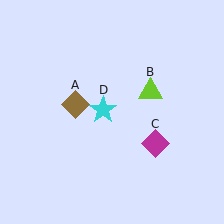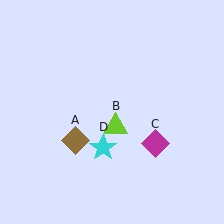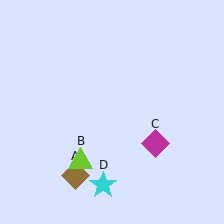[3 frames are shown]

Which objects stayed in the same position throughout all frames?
Magenta diamond (object C) remained stationary.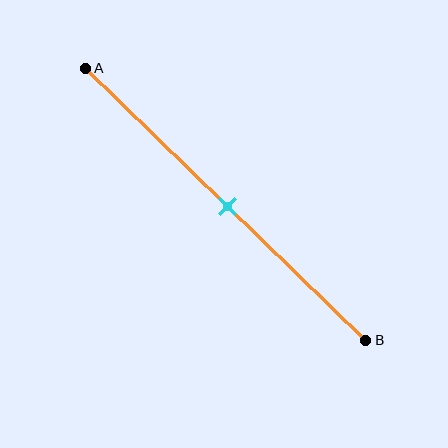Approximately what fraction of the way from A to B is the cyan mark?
The cyan mark is approximately 50% of the way from A to B.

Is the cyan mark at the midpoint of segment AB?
Yes, the mark is approximately at the midpoint.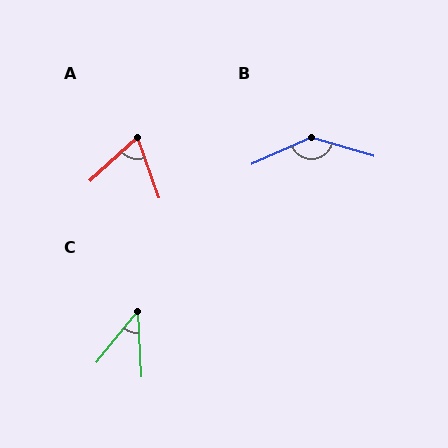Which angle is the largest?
B, at approximately 140 degrees.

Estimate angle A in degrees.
Approximately 66 degrees.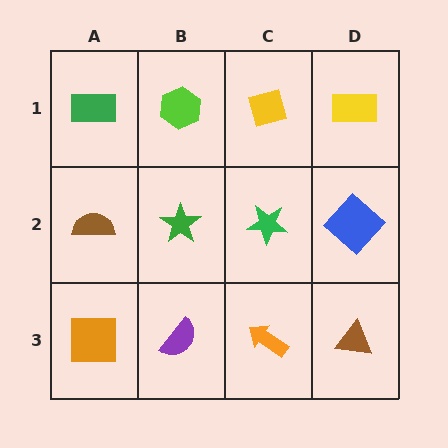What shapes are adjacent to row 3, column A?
A brown semicircle (row 2, column A), a purple semicircle (row 3, column B).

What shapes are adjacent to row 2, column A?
A green rectangle (row 1, column A), an orange square (row 3, column A), a green star (row 2, column B).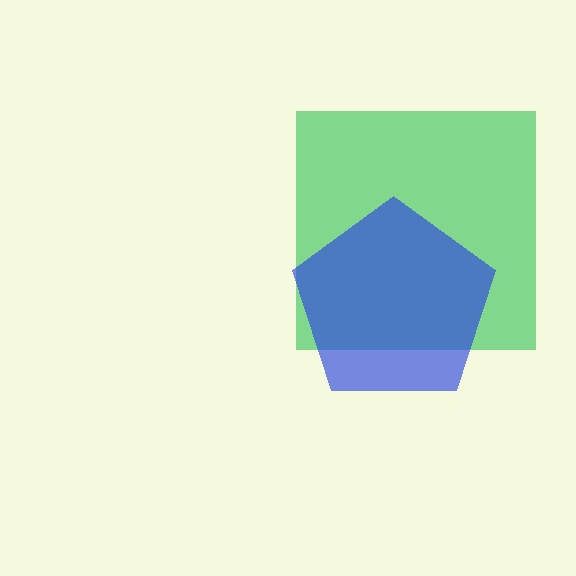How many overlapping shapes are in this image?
There are 2 overlapping shapes in the image.